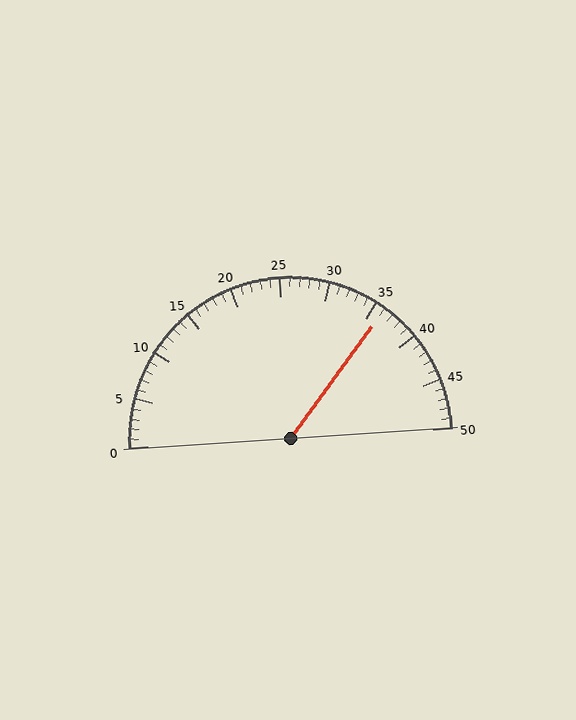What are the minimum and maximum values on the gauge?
The gauge ranges from 0 to 50.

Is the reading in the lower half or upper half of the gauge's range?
The reading is in the upper half of the range (0 to 50).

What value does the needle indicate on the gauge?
The needle indicates approximately 36.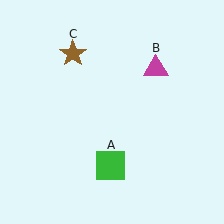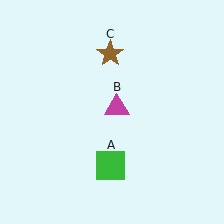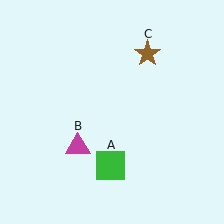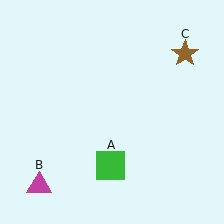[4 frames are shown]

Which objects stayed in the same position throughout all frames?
Green square (object A) remained stationary.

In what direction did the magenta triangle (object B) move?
The magenta triangle (object B) moved down and to the left.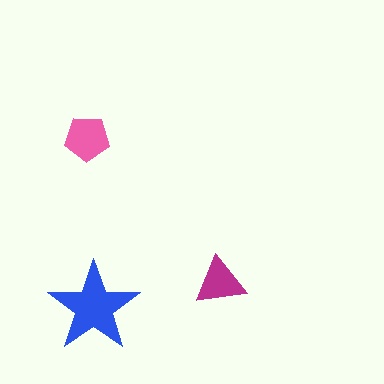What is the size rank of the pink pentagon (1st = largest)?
2nd.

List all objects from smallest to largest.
The magenta triangle, the pink pentagon, the blue star.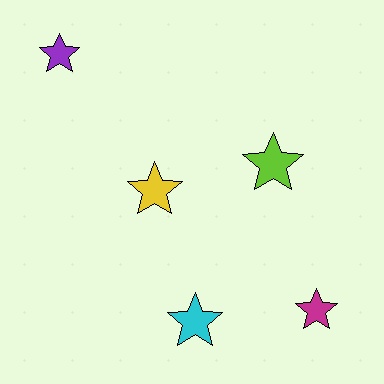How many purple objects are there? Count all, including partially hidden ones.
There is 1 purple object.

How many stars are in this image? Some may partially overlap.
There are 5 stars.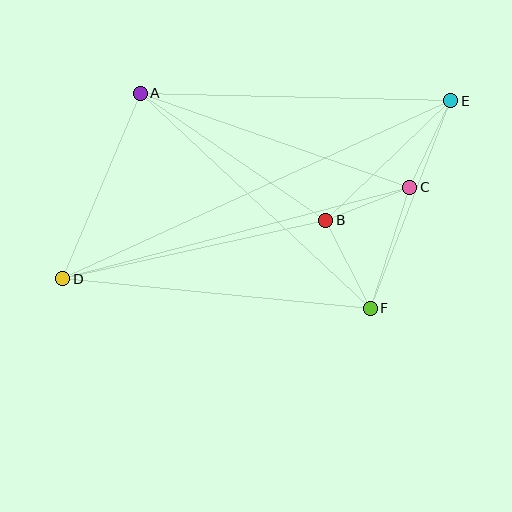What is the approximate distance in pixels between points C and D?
The distance between C and D is approximately 359 pixels.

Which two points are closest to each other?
Points B and C are closest to each other.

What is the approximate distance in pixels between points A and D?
The distance between A and D is approximately 201 pixels.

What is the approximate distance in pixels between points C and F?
The distance between C and F is approximately 127 pixels.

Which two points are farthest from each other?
Points D and E are farthest from each other.